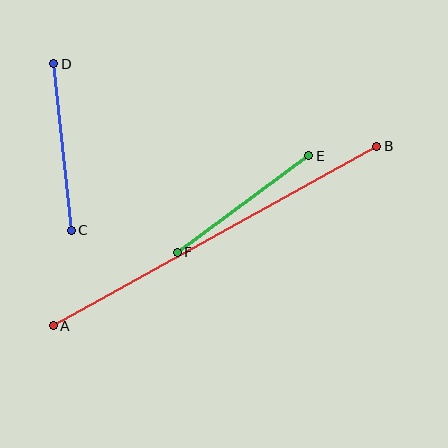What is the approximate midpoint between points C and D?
The midpoint is at approximately (63, 147) pixels.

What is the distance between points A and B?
The distance is approximately 370 pixels.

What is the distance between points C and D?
The distance is approximately 167 pixels.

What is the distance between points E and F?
The distance is approximately 163 pixels.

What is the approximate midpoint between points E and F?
The midpoint is at approximately (243, 204) pixels.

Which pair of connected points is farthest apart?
Points A and B are farthest apart.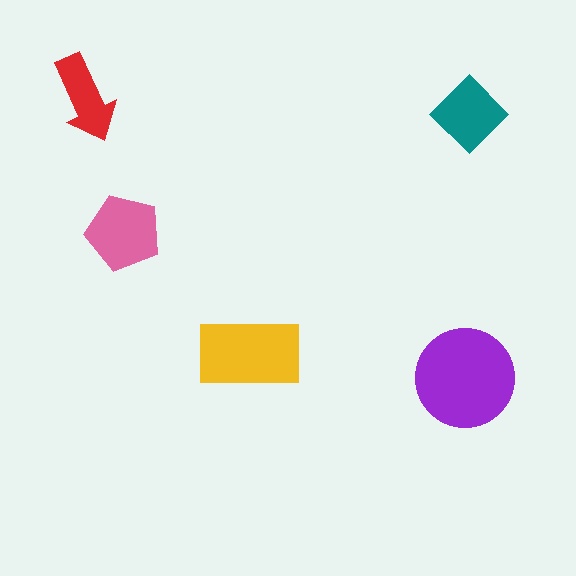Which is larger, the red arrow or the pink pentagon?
The pink pentagon.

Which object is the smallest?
The red arrow.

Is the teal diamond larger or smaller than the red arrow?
Larger.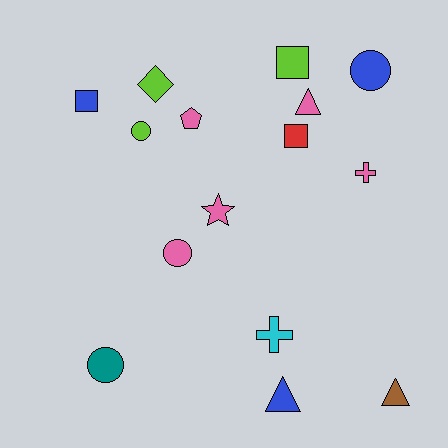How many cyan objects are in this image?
There is 1 cyan object.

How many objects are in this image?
There are 15 objects.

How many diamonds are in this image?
There is 1 diamond.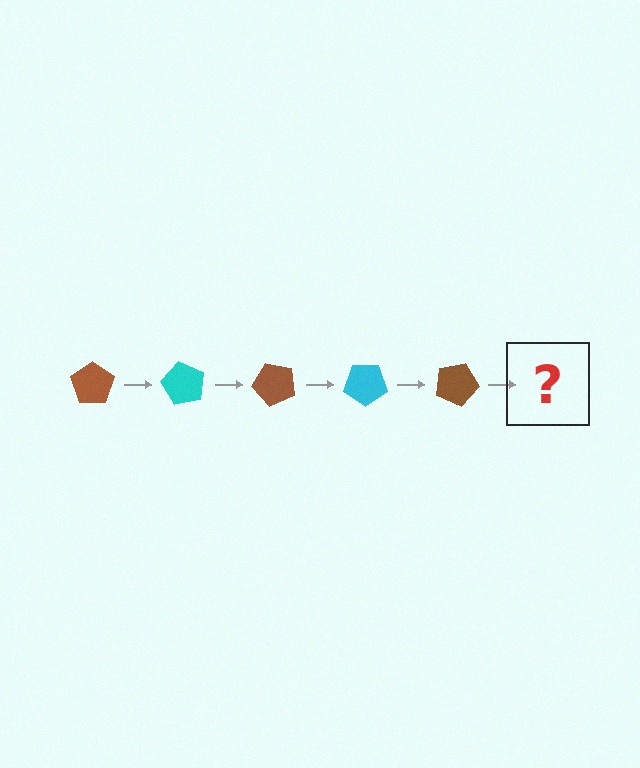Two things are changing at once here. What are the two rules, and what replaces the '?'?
The two rules are that it rotates 60 degrees each step and the color cycles through brown and cyan. The '?' should be a cyan pentagon, rotated 300 degrees from the start.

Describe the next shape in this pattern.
It should be a cyan pentagon, rotated 300 degrees from the start.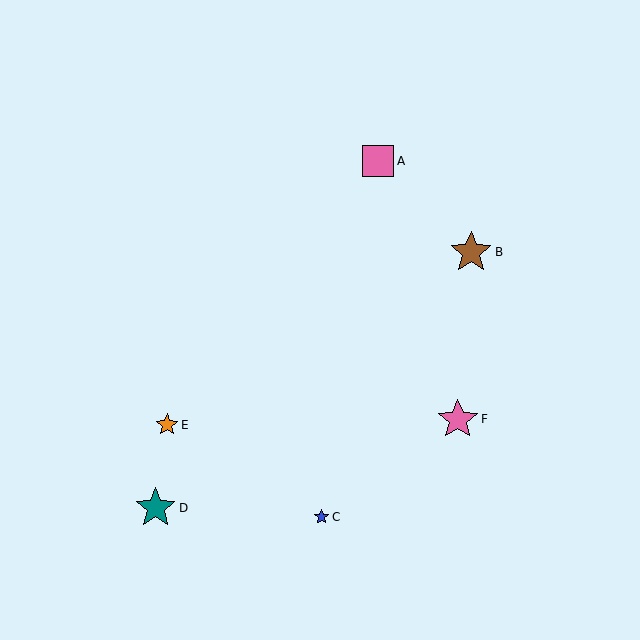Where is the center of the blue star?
The center of the blue star is at (321, 517).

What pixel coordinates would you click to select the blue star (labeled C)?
Click at (321, 517) to select the blue star C.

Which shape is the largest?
The brown star (labeled B) is the largest.